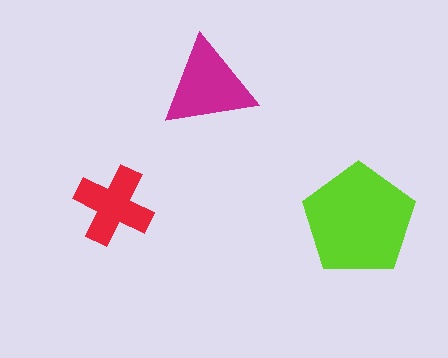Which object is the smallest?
The red cross.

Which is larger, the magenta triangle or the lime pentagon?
The lime pentagon.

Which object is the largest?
The lime pentagon.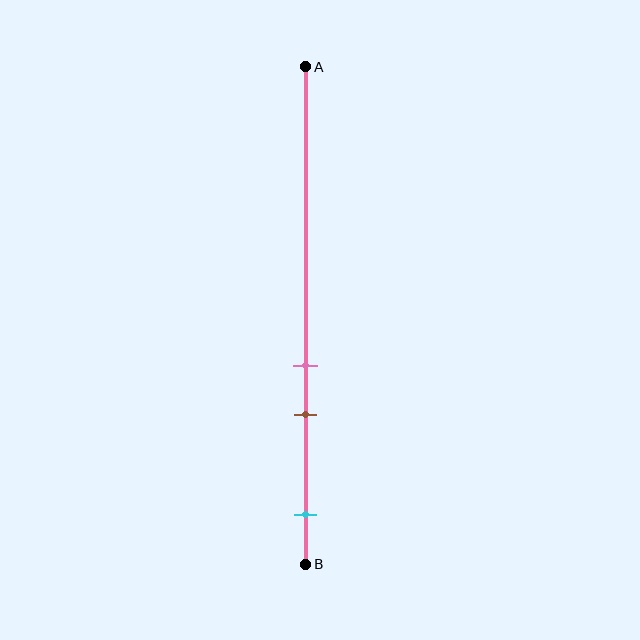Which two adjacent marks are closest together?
The pink and brown marks are the closest adjacent pair.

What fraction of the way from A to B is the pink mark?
The pink mark is approximately 60% (0.6) of the way from A to B.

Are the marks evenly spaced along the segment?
No, the marks are not evenly spaced.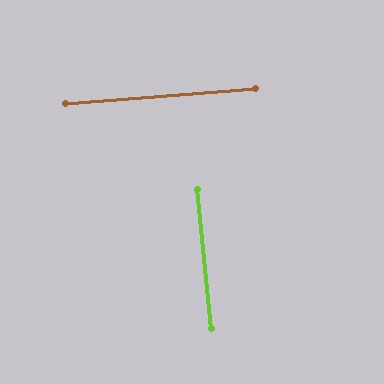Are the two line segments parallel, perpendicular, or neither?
Perpendicular — they meet at approximately 89°.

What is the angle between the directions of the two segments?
Approximately 89 degrees.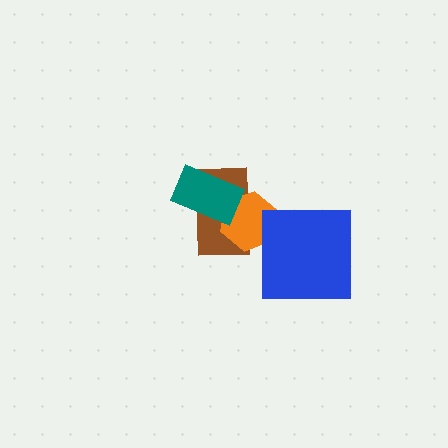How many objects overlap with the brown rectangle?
2 objects overlap with the brown rectangle.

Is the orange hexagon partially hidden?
Yes, it is partially covered by another shape.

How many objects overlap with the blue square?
1 object overlaps with the blue square.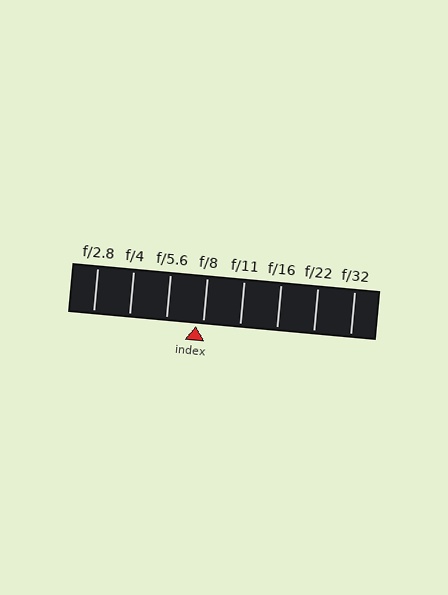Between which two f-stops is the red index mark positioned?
The index mark is between f/5.6 and f/8.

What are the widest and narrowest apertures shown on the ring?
The widest aperture shown is f/2.8 and the narrowest is f/32.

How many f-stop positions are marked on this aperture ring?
There are 8 f-stop positions marked.